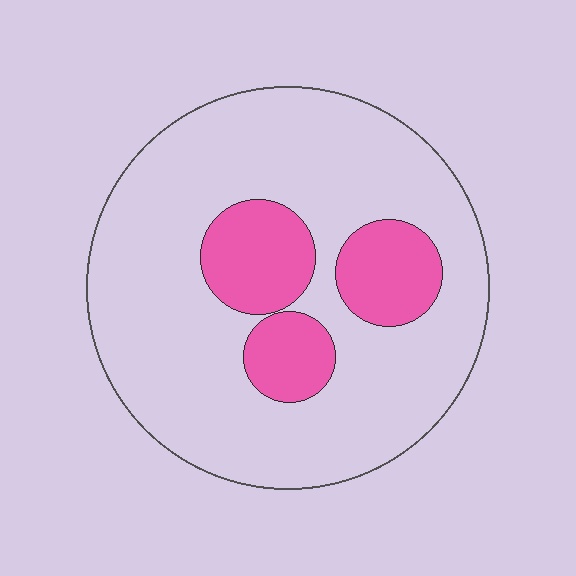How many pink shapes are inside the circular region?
3.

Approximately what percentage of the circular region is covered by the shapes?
Approximately 20%.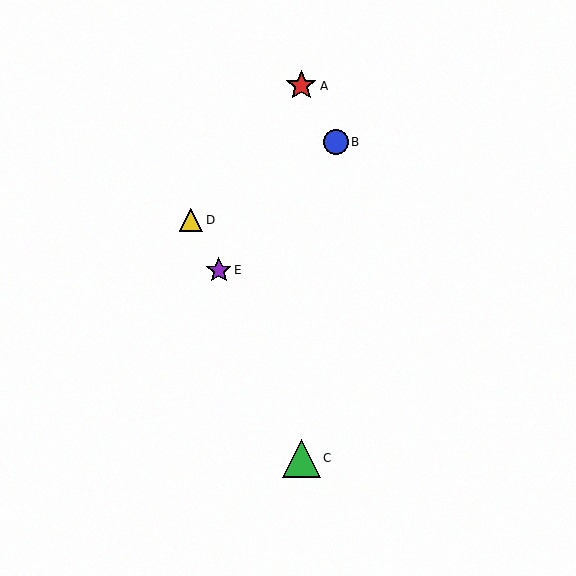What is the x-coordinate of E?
Object E is at x≈219.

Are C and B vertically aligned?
No, C is at x≈301 and B is at x≈336.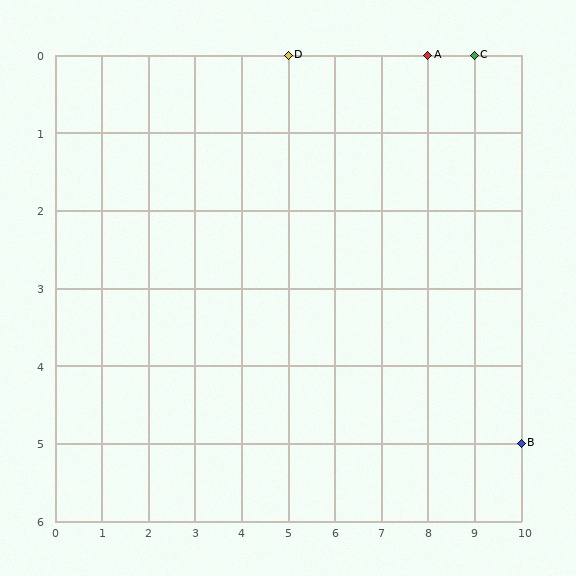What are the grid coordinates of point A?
Point A is at grid coordinates (8, 0).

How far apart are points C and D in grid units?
Points C and D are 4 columns apart.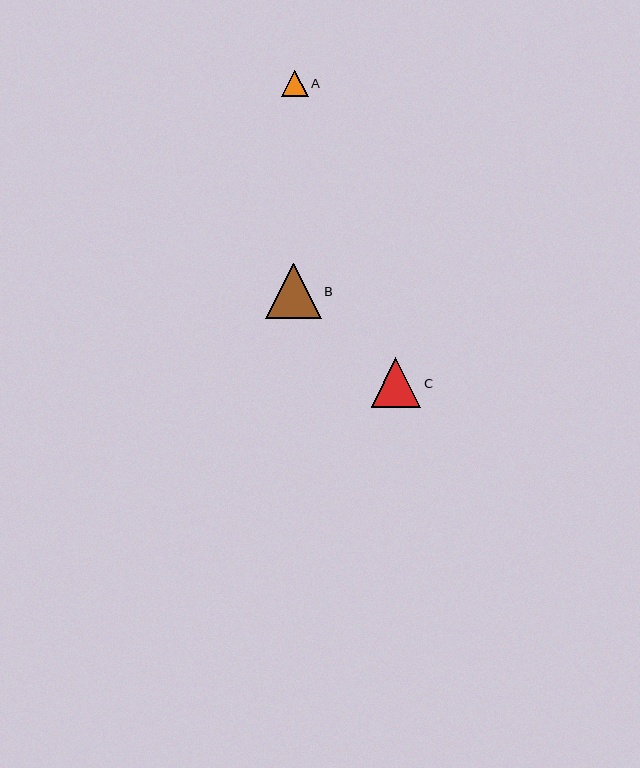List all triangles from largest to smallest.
From largest to smallest: B, C, A.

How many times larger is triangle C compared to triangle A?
Triangle C is approximately 1.9 times the size of triangle A.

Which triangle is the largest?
Triangle B is the largest with a size of approximately 55 pixels.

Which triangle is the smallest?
Triangle A is the smallest with a size of approximately 26 pixels.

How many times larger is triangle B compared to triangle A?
Triangle B is approximately 2.1 times the size of triangle A.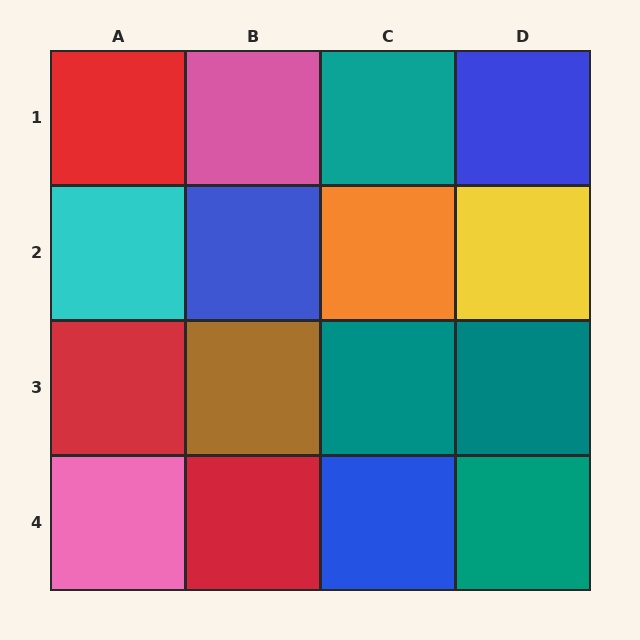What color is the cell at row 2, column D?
Yellow.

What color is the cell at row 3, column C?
Teal.